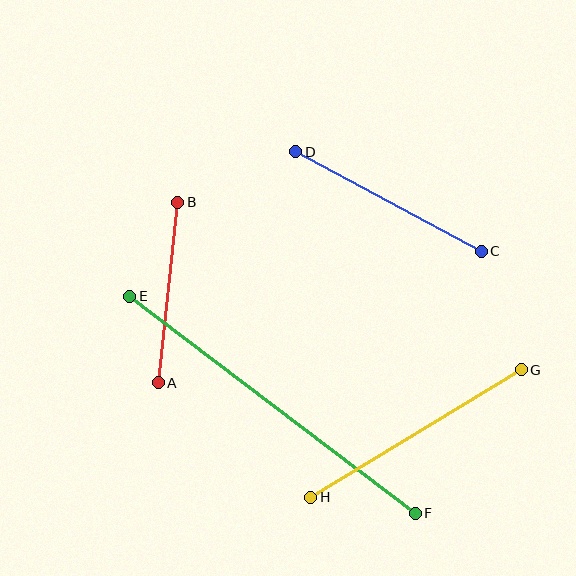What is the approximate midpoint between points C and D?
The midpoint is at approximately (388, 202) pixels.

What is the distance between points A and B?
The distance is approximately 182 pixels.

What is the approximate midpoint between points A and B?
The midpoint is at approximately (168, 293) pixels.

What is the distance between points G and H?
The distance is approximately 246 pixels.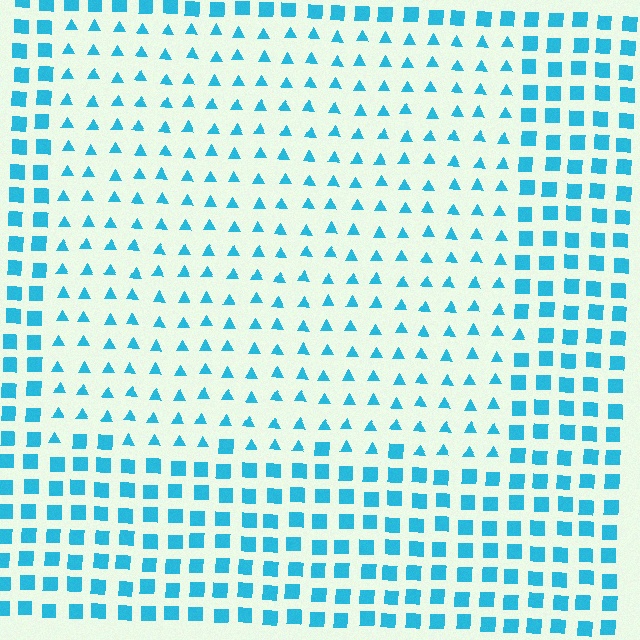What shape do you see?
I see a rectangle.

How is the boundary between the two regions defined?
The boundary is defined by a change in element shape: triangles inside vs. squares outside. All elements share the same color and spacing.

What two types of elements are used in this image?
The image uses triangles inside the rectangle region and squares outside it.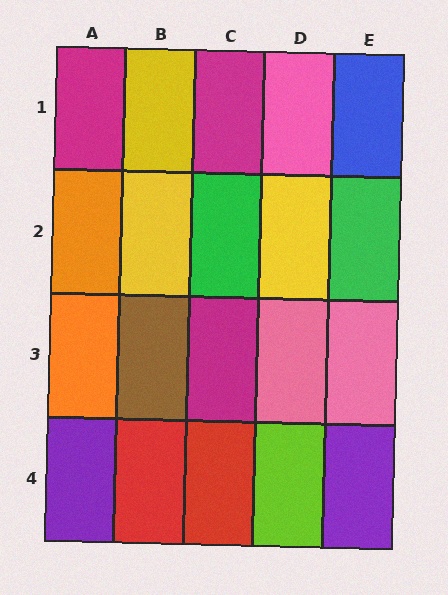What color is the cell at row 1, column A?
Magenta.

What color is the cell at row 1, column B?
Yellow.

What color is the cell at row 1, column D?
Pink.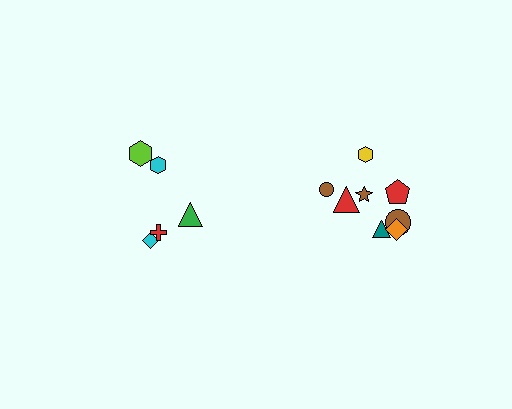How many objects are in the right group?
There are 8 objects.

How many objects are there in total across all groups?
There are 13 objects.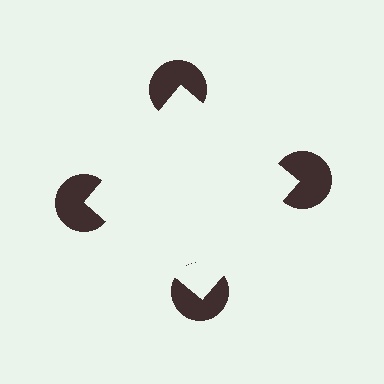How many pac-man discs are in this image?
There are 4 — one at each vertex of the illusory square.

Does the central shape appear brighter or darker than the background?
It typically appears slightly brighter than the background, even though no actual brightness change is drawn.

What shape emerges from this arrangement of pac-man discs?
An illusory square — its edges are inferred from the aligned wedge cuts in the pac-man discs, not physically drawn.